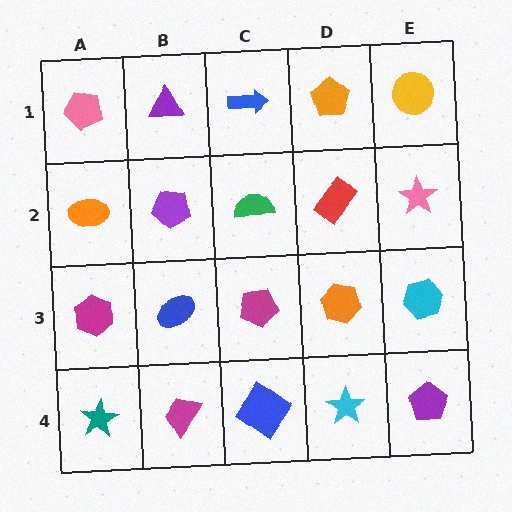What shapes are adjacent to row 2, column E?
A yellow circle (row 1, column E), a cyan hexagon (row 3, column E), a red rectangle (row 2, column D).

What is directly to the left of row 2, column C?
A purple pentagon.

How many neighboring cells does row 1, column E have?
2.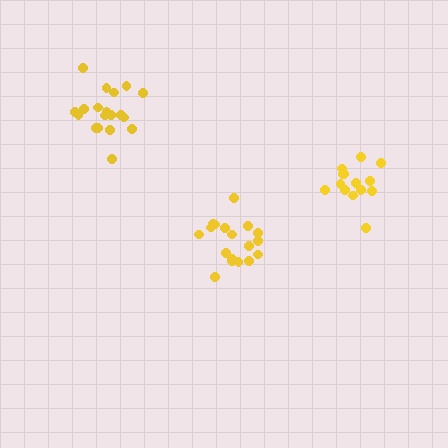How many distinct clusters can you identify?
There are 3 distinct clusters.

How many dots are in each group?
Group 1: 18 dots, Group 2: 14 dots, Group 3: 19 dots (51 total).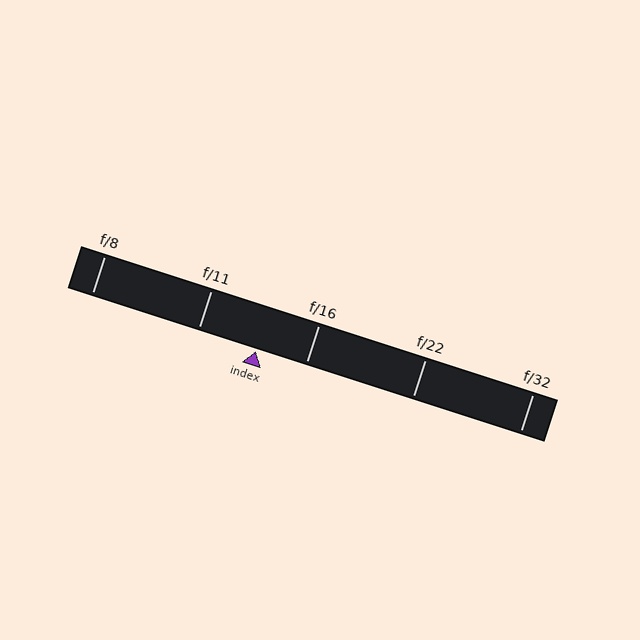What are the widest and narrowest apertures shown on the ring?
The widest aperture shown is f/8 and the narrowest is f/32.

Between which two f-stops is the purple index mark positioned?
The index mark is between f/11 and f/16.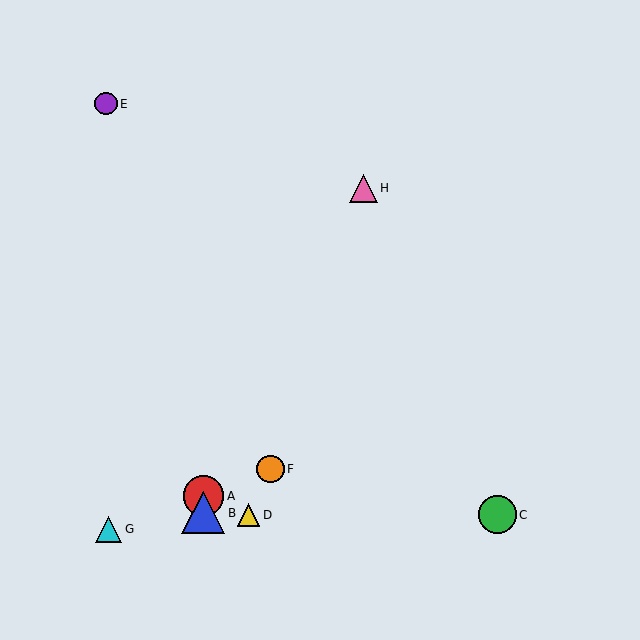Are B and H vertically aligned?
No, B is at x≈203 and H is at x≈363.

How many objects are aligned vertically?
2 objects (A, B) are aligned vertically.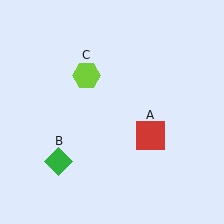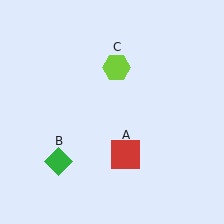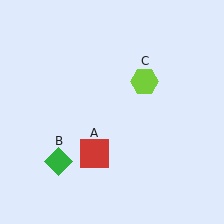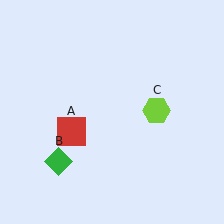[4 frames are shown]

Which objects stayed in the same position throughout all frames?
Green diamond (object B) remained stationary.